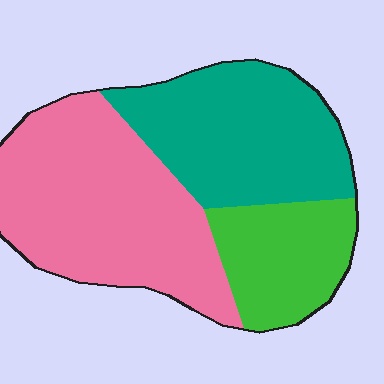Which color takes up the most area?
Pink, at roughly 45%.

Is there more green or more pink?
Pink.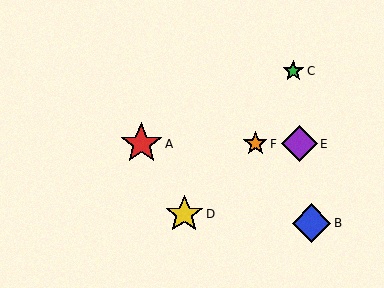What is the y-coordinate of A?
Object A is at y≈144.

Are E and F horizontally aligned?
Yes, both are at y≈144.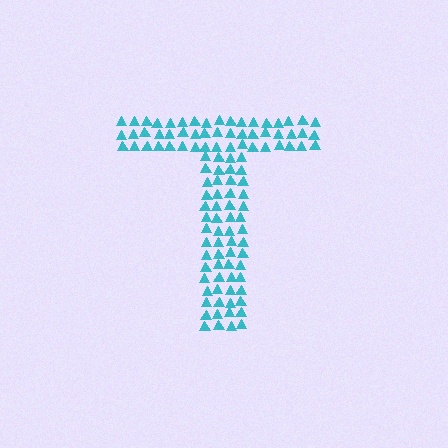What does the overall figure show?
The overall figure shows the letter T.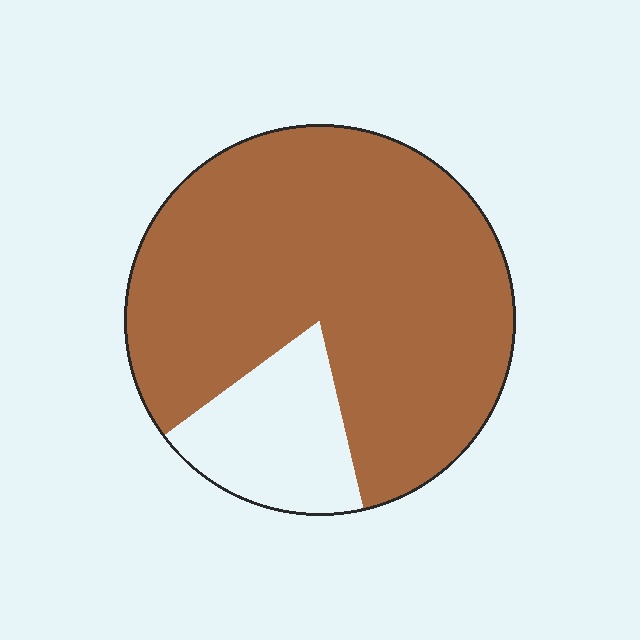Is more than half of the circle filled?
Yes.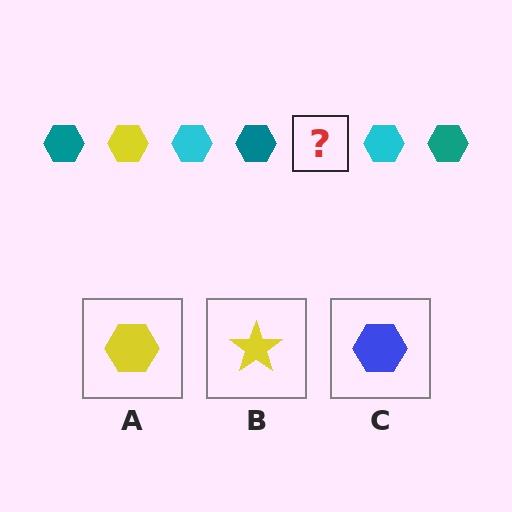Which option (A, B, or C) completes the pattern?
A.